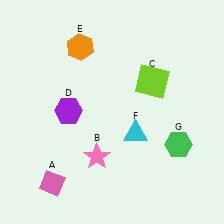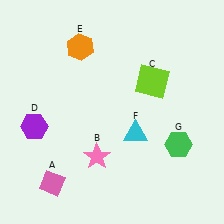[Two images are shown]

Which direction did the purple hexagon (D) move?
The purple hexagon (D) moved left.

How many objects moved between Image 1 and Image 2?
1 object moved between the two images.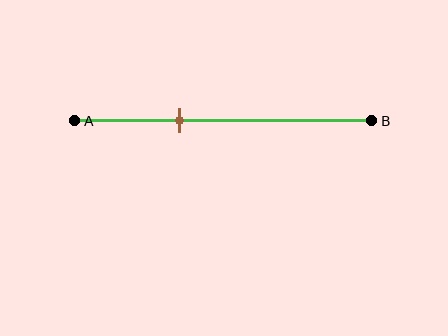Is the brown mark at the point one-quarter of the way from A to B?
No, the mark is at about 35% from A, not at the 25% one-quarter point.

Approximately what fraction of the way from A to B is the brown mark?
The brown mark is approximately 35% of the way from A to B.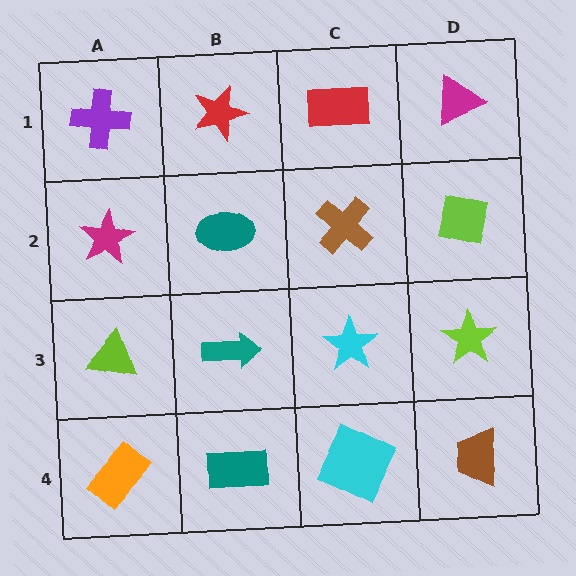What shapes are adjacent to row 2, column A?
A purple cross (row 1, column A), a lime triangle (row 3, column A), a teal ellipse (row 2, column B).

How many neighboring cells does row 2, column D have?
3.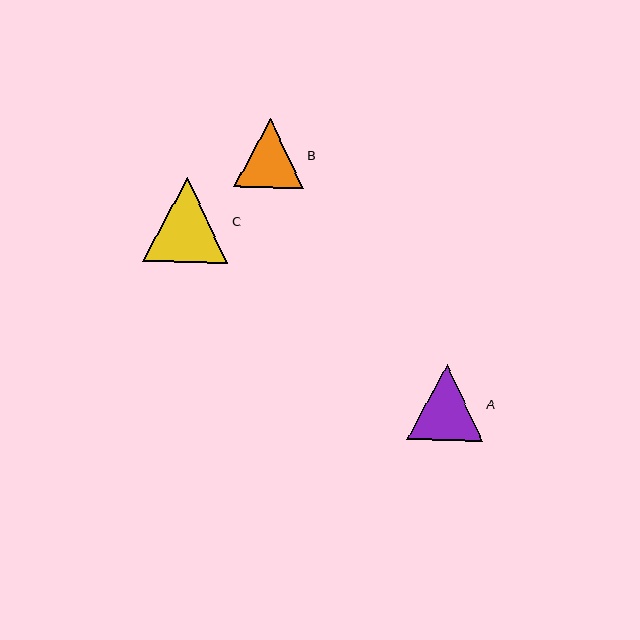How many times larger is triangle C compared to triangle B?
Triangle C is approximately 1.2 times the size of triangle B.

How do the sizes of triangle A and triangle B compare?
Triangle A and triangle B are approximately the same size.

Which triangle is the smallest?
Triangle B is the smallest with a size of approximately 69 pixels.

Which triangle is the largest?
Triangle C is the largest with a size of approximately 85 pixels.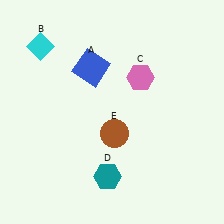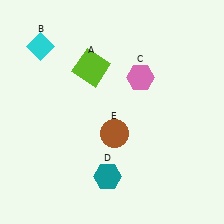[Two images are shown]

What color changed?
The square (A) changed from blue in Image 1 to lime in Image 2.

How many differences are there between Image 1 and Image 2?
There is 1 difference between the two images.